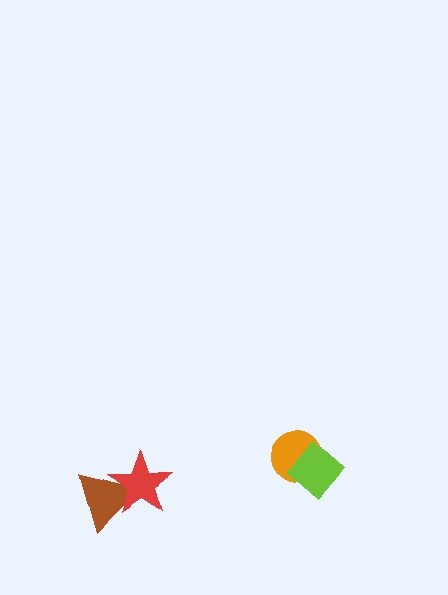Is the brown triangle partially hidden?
Yes, it is partially covered by another shape.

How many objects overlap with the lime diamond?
1 object overlaps with the lime diamond.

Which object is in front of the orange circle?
The lime diamond is in front of the orange circle.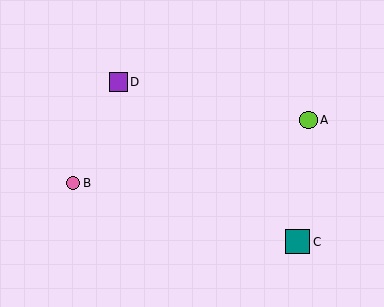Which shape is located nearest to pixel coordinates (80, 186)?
The pink circle (labeled B) at (73, 183) is nearest to that location.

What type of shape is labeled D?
Shape D is a purple square.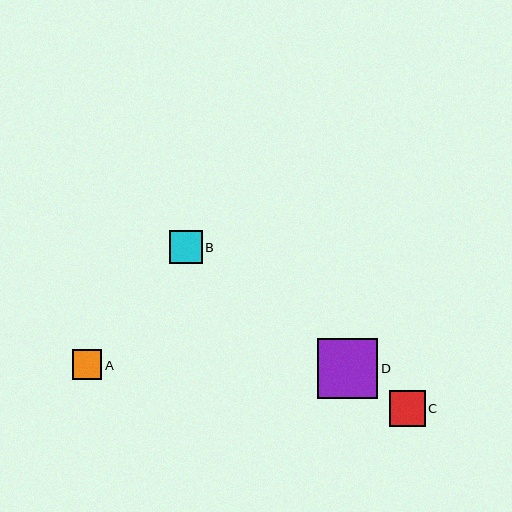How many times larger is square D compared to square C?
Square D is approximately 1.7 times the size of square C.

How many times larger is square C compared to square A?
Square C is approximately 1.2 times the size of square A.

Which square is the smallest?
Square A is the smallest with a size of approximately 30 pixels.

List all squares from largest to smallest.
From largest to smallest: D, C, B, A.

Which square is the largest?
Square D is the largest with a size of approximately 60 pixels.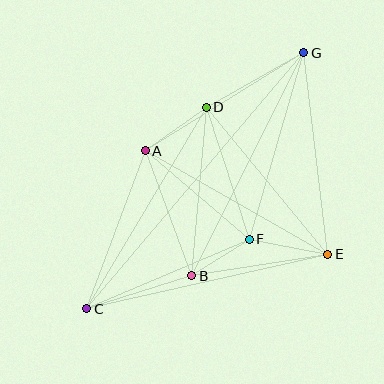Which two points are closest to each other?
Points B and F are closest to each other.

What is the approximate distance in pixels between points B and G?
The distance between B and G is approximately 249 pixels.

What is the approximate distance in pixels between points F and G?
The distance between F and G is approximately 194 pixels.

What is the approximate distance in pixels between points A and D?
The distance between A and D is approximately 75 pixels.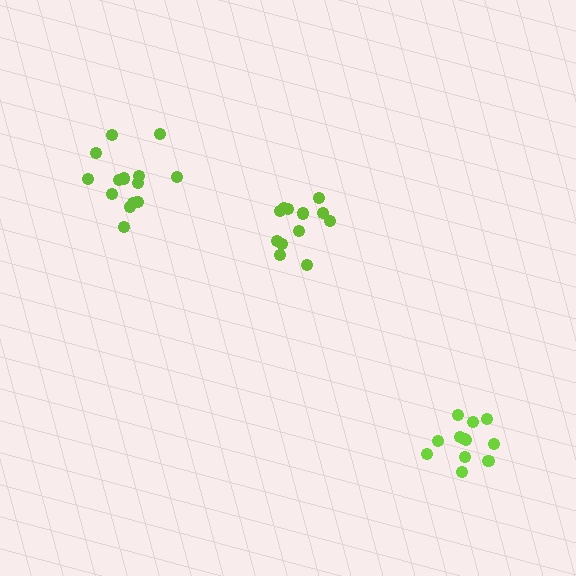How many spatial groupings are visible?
There are 3 spatial groupings.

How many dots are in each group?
Group 1: 15 dots, Group 2: 12 dots, Group 3: 12 dots (39 total).